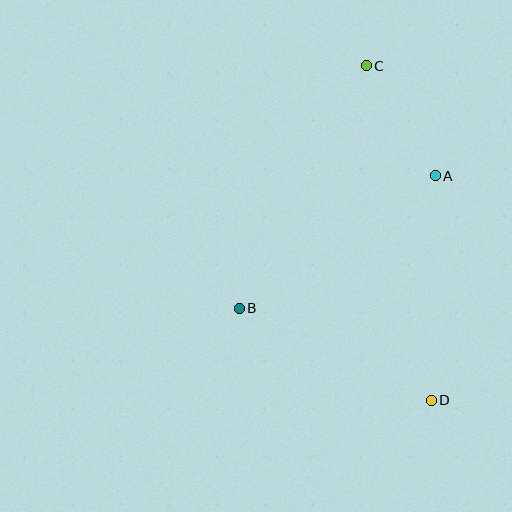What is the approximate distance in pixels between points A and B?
The distance between A and B is approximately 237 pixels.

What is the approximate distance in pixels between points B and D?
The distance between B and D is approximately 213 pixels.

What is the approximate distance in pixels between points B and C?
The distance between B and C is approximately 274 pixels.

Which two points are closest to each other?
Points A and C are closest to each other.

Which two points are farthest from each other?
Points C and D are farthest from each other.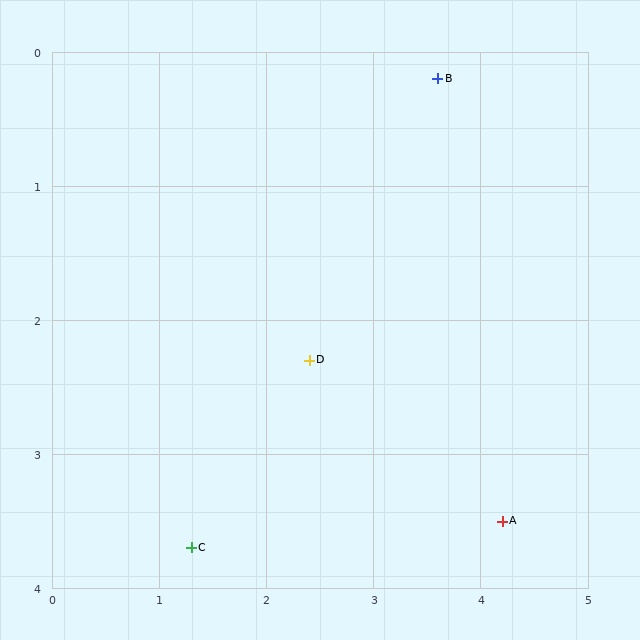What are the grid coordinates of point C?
Point C is at approximately (1.3, 3.7).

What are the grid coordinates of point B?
Point B is at approximately (3.6, 0.2).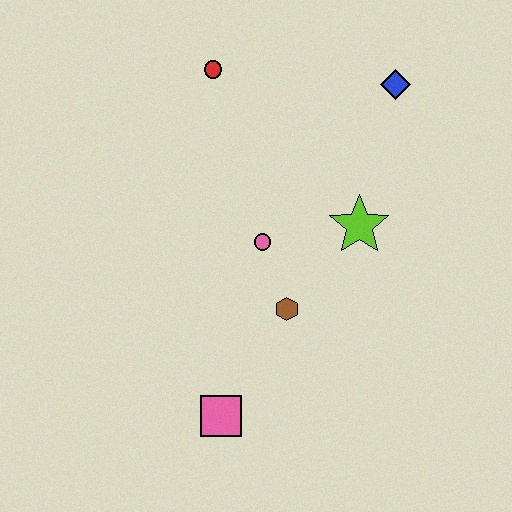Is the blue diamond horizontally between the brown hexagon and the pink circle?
No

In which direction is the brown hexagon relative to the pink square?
The brown hexagon is above the pink square.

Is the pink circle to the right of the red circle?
Yes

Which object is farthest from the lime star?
The pink square is farthest from the lime star.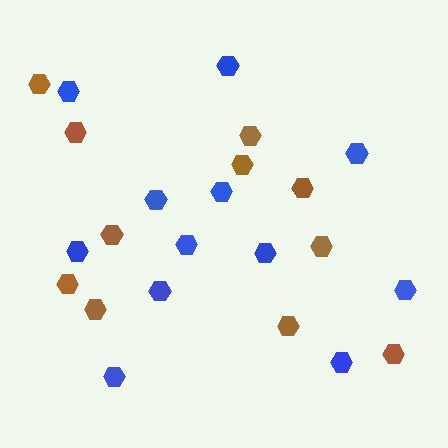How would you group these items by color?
There are 2 groups: one group of brown hexagons (11) and one group of blue hexagons (12).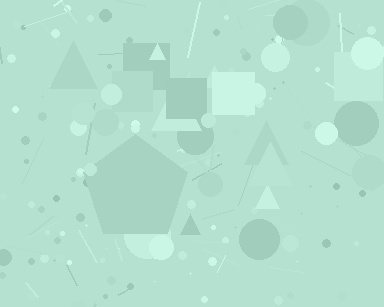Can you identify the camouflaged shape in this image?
The camouflaged shape is a pentagon.